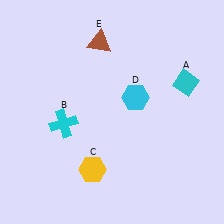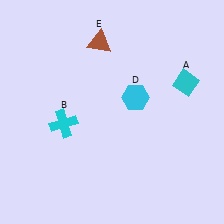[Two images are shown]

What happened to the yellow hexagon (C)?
The yellow hexagon (C) was removed in Image 2. It was in the bottom-left area of Image 1.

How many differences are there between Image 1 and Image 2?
There is 1 difference between the two images.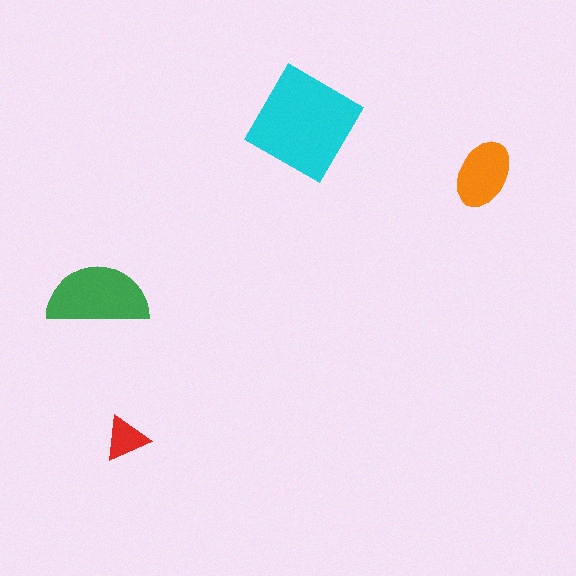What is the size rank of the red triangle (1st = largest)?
4th.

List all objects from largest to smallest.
The cyan diamond, the green semicircle, the orange ellipse, the red triangle.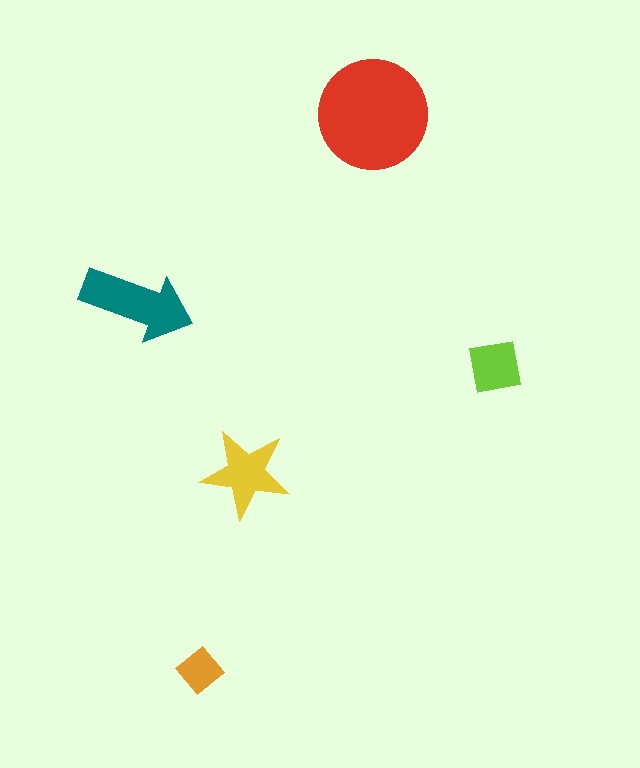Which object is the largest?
The red circle.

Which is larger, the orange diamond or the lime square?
The lime square.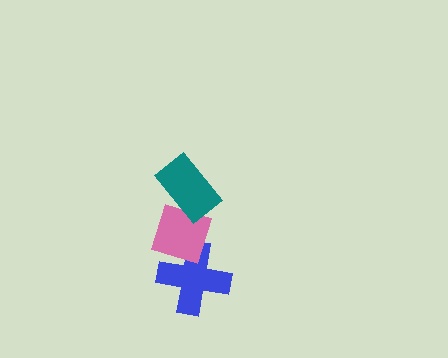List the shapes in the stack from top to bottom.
From top to bottom: the teal rectangle, the pink diamond, the blue cross.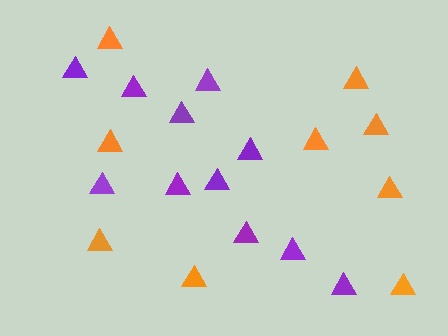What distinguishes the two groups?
There are 2 groups: one group of orange triangles (9) and one group of purple triangles (11).